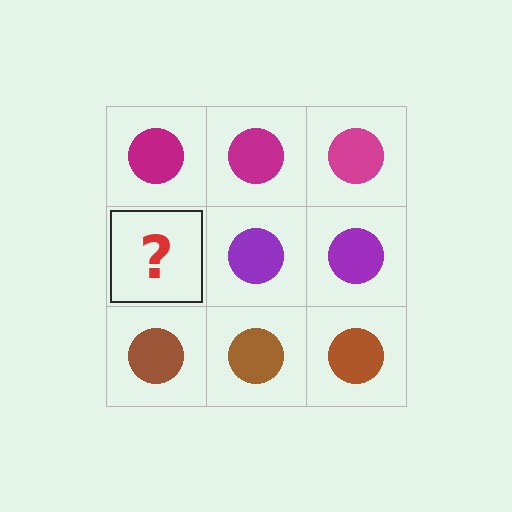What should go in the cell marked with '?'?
The missing cell should contain a purple circle.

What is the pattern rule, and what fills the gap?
The rule is that each row has a consistent color. The gap should be filled with a purple circle.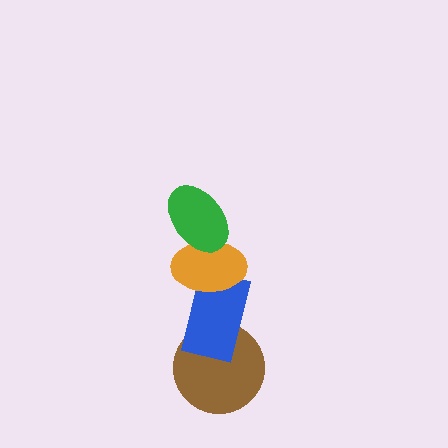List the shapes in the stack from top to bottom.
From top to bottom: the green ellipse, the orange ellipse, the blue rectangle, the brown circle.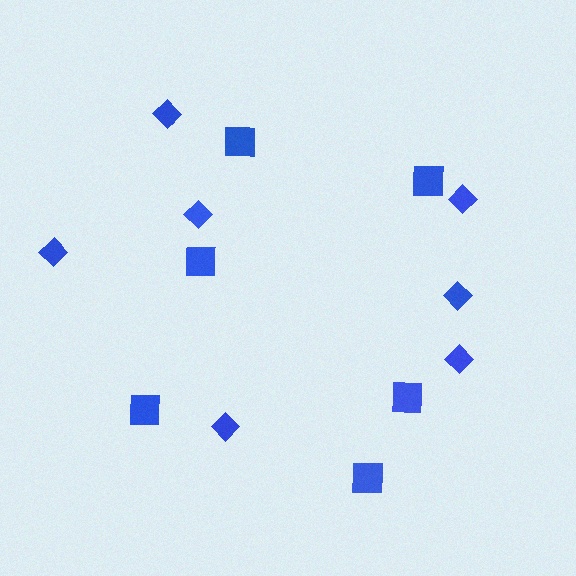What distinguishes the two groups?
There are 2 groups: one group of squares (6) and one group of diamonds (7).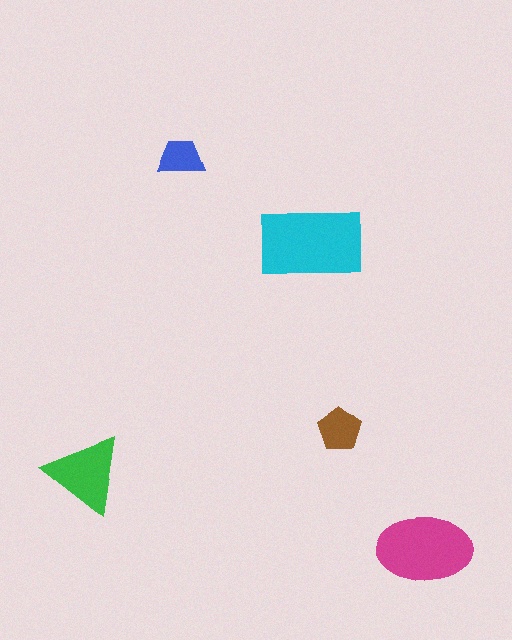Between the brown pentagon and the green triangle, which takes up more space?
The green triangle.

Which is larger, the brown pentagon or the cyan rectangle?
The cyan rectangle.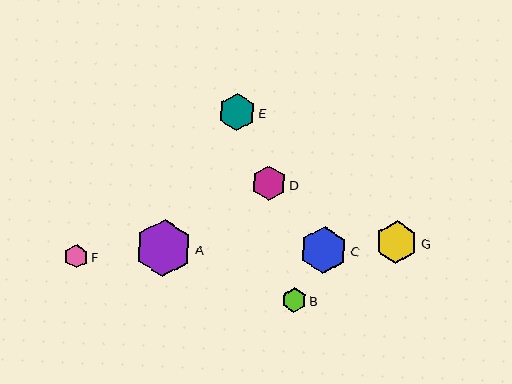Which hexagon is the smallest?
Hexagon F is the smallest with a size of approximately 23 pixels.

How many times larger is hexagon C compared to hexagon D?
Hexagon C is approximately 1.3 times the size of hexagon D.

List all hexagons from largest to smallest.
From largest to smallest: A, C, G, E, D, B, F.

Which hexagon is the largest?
Hexagon A is the largest with a size of approximately 57 pixels.